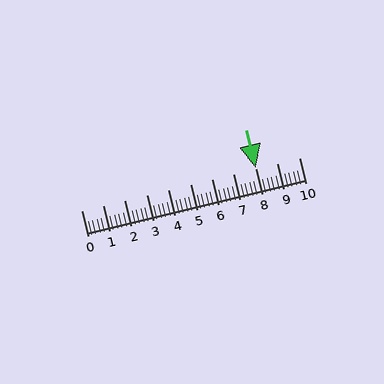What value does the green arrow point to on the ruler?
The green arrow points to approximately 8.0.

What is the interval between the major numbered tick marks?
The major tick marks are spaced 1 units apart.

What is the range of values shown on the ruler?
The ruler shows values from 0 to 10.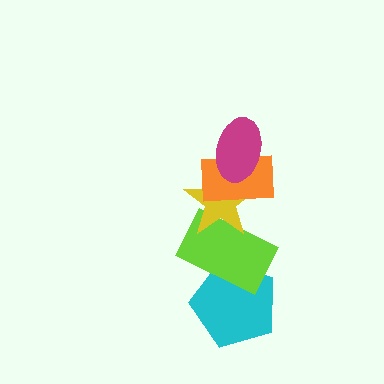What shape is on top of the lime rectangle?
The yellow star is on top of the lime rectangle.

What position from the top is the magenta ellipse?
The magenta ellipse is 1st from the top.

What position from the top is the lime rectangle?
The lime rectangle is 4th from the top.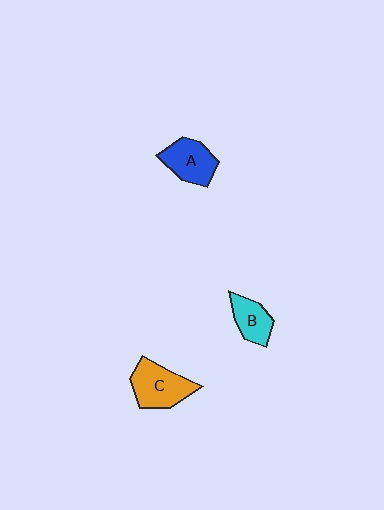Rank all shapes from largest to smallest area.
From largest to smallest: C (orange), A (blue), B (cyan).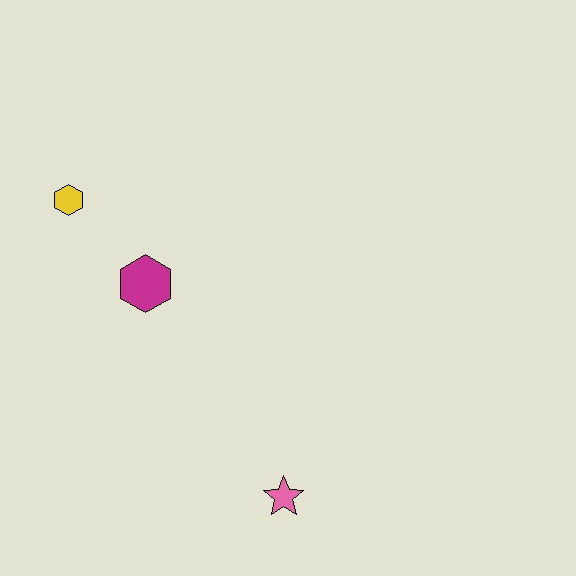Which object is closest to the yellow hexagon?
The magenta hexagon is closest to the yellow hexagon.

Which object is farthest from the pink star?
The yellow hexagon is farthest from the pink star.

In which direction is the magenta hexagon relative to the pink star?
The magenta hexagon is above the pink star.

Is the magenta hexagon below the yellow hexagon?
Yes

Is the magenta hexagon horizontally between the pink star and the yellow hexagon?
Yes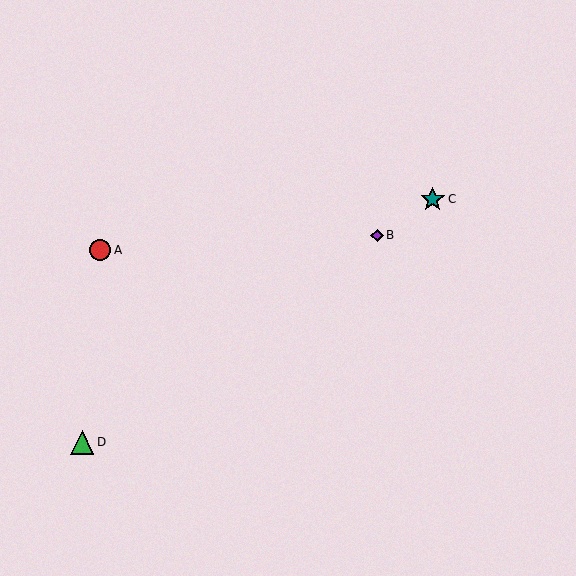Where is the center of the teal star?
The center of the teal star is at (433, 199).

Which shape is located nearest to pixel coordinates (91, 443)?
The green triangle (labeled D) at (82, 442) is nearest to that location.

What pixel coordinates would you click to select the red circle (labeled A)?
Click at (100, 250) to select the red circle A.